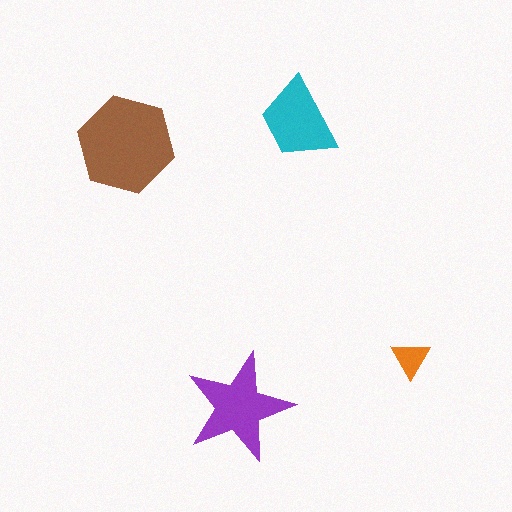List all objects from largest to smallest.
The brown hexagon, the purple star, the cyan trapezoid, the orange triangle.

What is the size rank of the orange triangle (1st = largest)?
4th.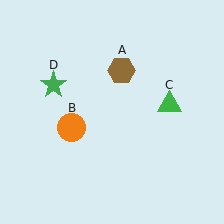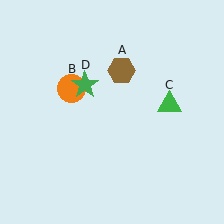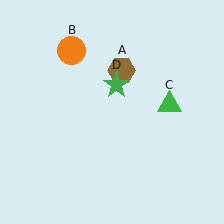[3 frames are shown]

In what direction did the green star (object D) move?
The green star (object D) moved right.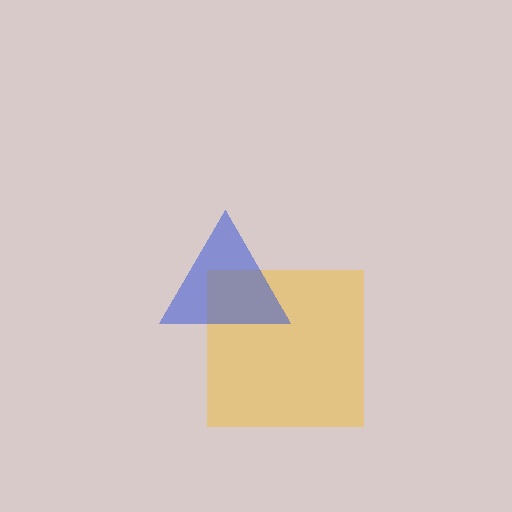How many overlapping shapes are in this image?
There are 2 overlapping shapes in the image.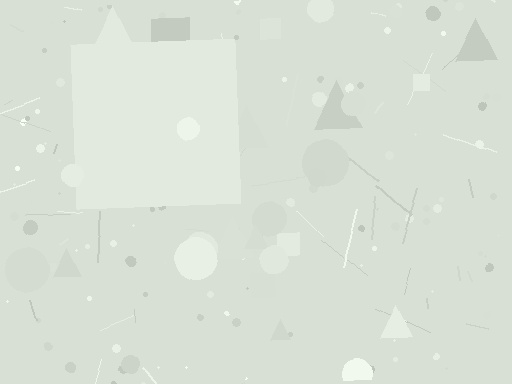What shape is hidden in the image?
A square is hidden in the image.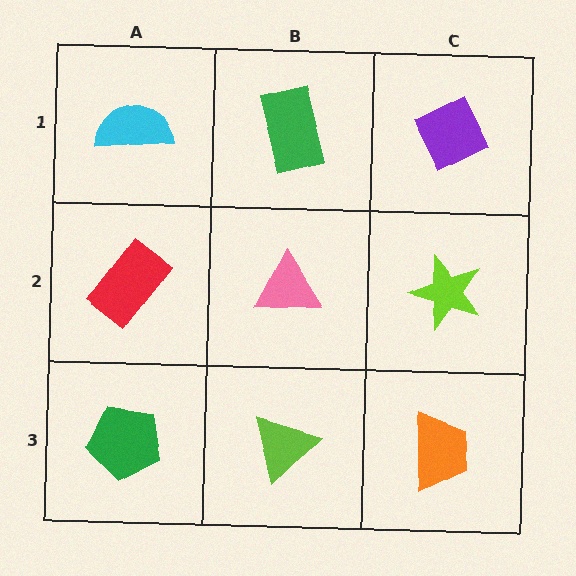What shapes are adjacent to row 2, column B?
A green rectangle (row 1, column B), a lime triangle (row 3, column B), a red rectangle (row 2, column A), a lime star (row 2, column C).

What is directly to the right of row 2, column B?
A lime star.